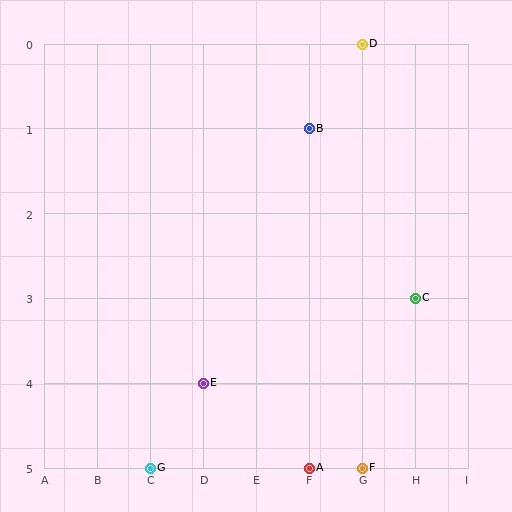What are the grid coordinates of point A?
Point A is at grid coordinates (F, 5).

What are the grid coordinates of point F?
Point F is at grid coordinates (G, 5).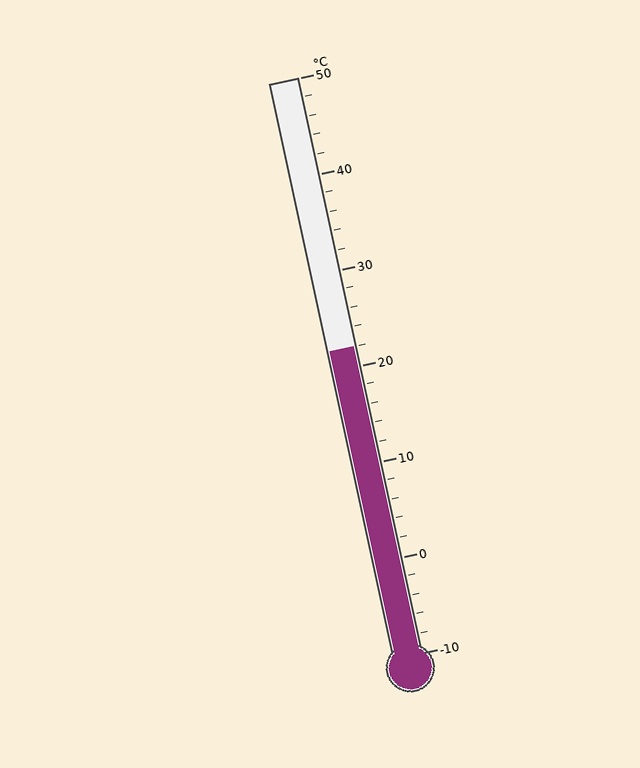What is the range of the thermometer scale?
The thermometer scale ranges from -10°C to 50°C.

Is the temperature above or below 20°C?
The temperature is above 20°C.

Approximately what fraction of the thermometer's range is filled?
The thermometer is filled to approximately 55% of its range.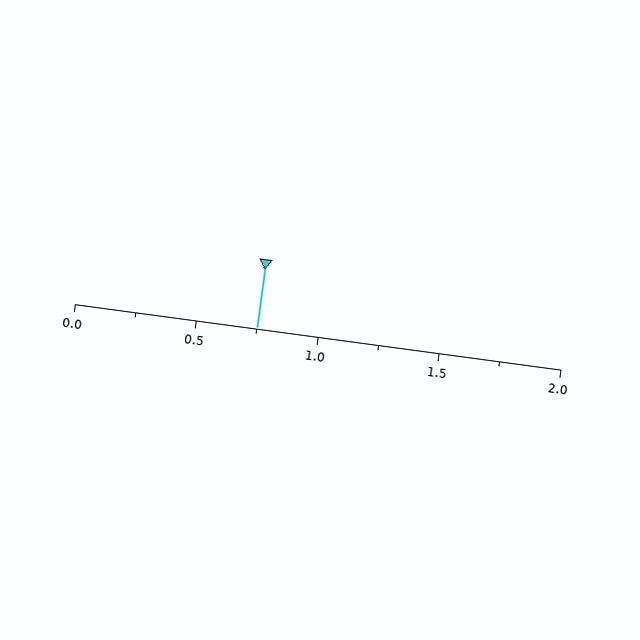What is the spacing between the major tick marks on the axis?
The major ticks are spaced 0.5 apart.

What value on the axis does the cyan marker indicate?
The marker indicates approximately 0.75.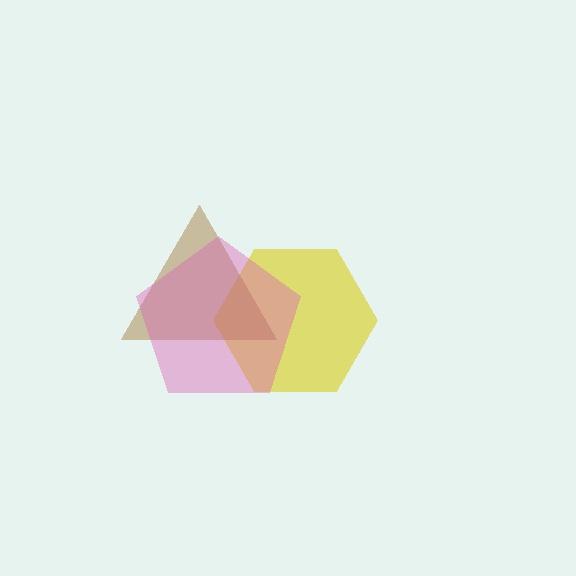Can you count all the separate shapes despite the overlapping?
Yes, there are 3 separate shapes.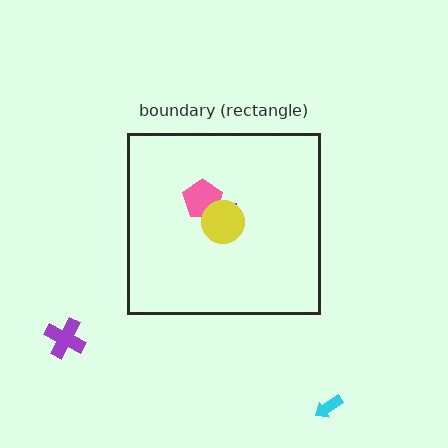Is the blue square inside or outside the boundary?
Inside.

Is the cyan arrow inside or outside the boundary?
Outside.